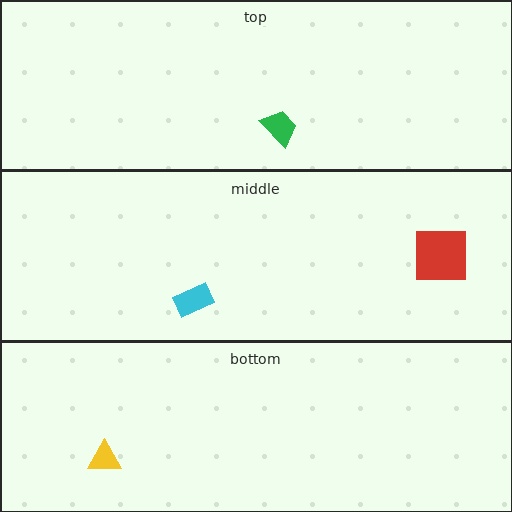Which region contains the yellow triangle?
The bottom region.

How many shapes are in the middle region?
2.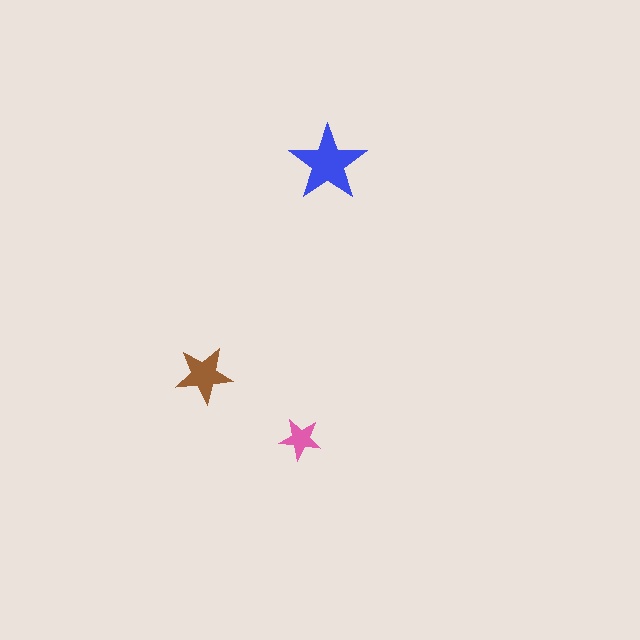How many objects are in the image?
There are 3 objects in the image.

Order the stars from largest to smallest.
the blue one, the brown one, the pink one.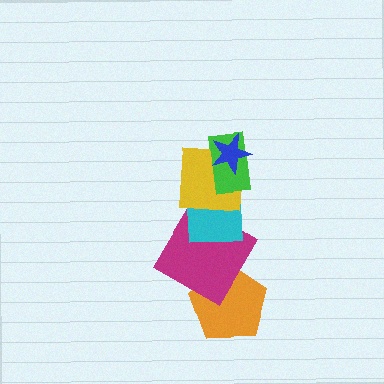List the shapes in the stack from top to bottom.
From top to bottom: the blue star, the green rectangle, the yellow square, the cyan square, the magenta diamond, the orange pentagon.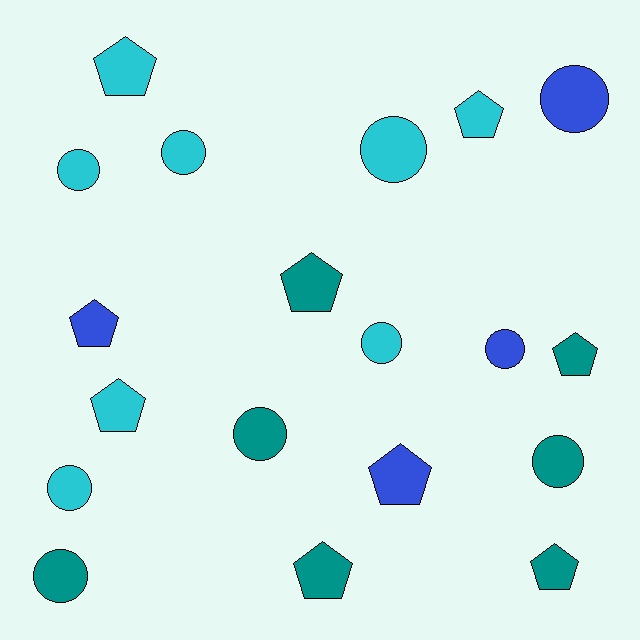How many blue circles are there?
There are 2 blue circles.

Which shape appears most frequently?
Circle, with 10 objects.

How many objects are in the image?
There are 19 objects.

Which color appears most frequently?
Cyan, with 8 objects.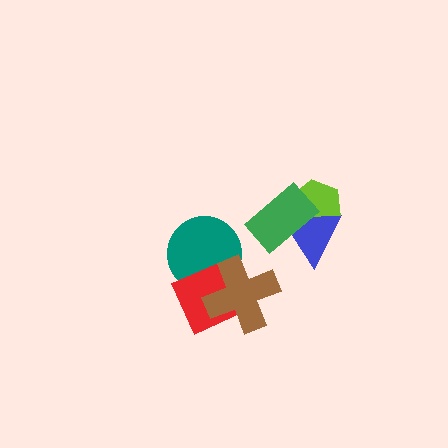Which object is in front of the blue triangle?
The green rectangle is in front of the blue triangle.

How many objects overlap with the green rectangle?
2 objects overlap with the green rectangle.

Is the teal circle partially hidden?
Yes, it is partially covered by another shape.